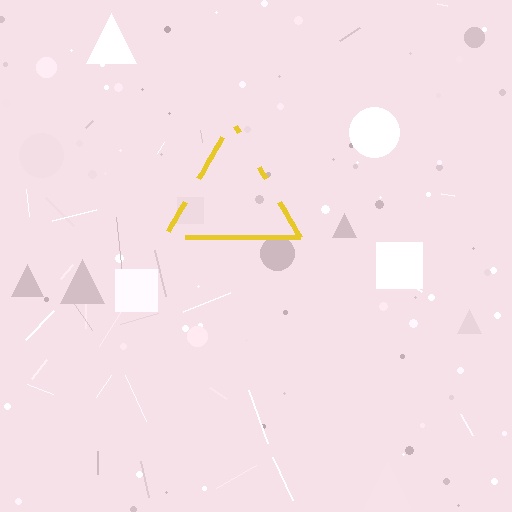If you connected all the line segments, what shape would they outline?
They would outline a triangle.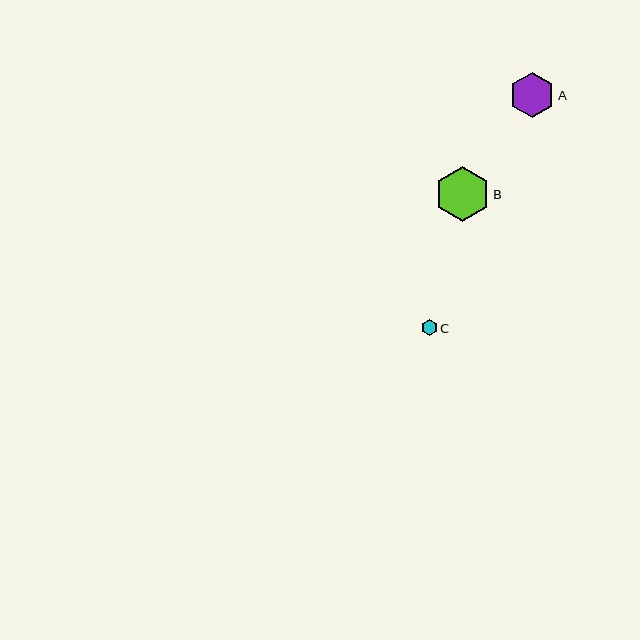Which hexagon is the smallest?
Hexagon C is the smallest with a size of approximately 15 pixels.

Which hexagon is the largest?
Hexagon B is the largest with a size of approximately 55 pixels.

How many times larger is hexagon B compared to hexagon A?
Hexagon B is approximately 1.2 times the size of hexagon A.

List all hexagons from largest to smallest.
From largest to smallest: B, A, C.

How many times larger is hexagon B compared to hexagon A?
Hexagon B is approximately 1.2 times the size of hexagon A.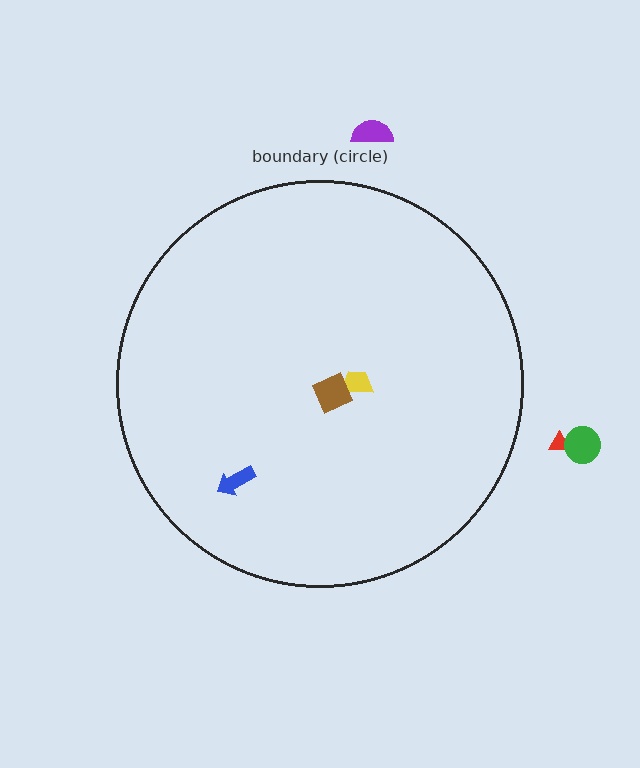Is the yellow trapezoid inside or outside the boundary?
Inside.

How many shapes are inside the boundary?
3 inside, 3 outside.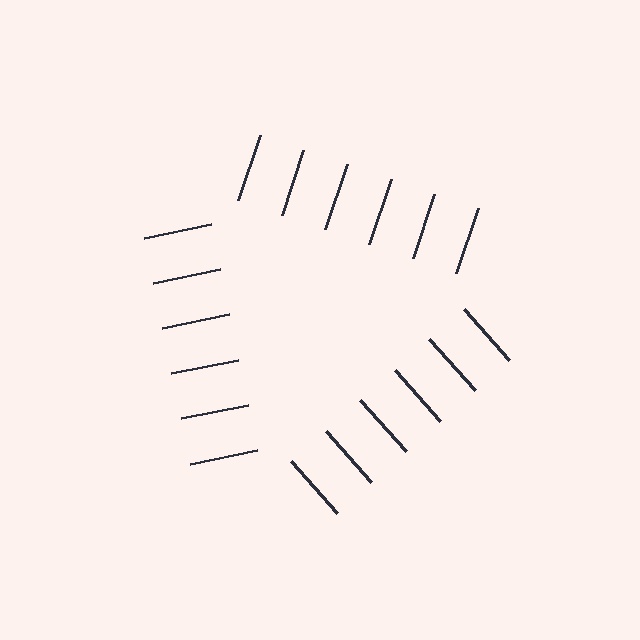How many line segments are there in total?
18 — 6 along each of the 3 edges.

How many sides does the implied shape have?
3 sides — the line-ends trace a triangle.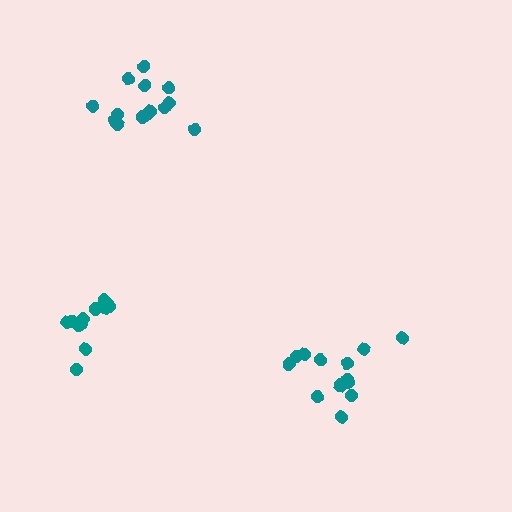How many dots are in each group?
Group 1: 13 dots, Group 2: 14 dots, Group 3: 14 dots (41 total).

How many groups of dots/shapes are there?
There are 3 groups.